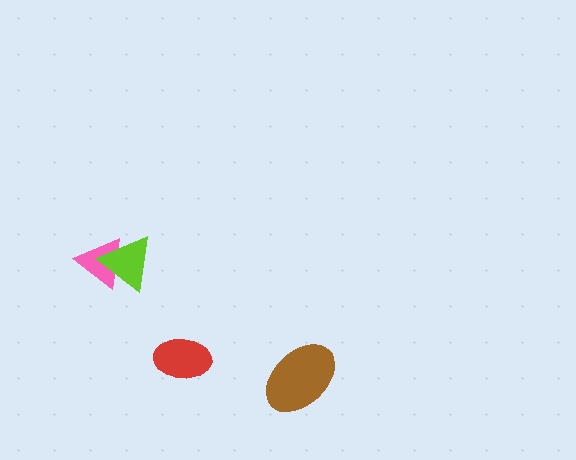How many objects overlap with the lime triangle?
1 object overlaps with the lime triangle.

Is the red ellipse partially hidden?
No, no other shape covers it.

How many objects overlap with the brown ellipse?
0 objects overlap with the brown ellipse.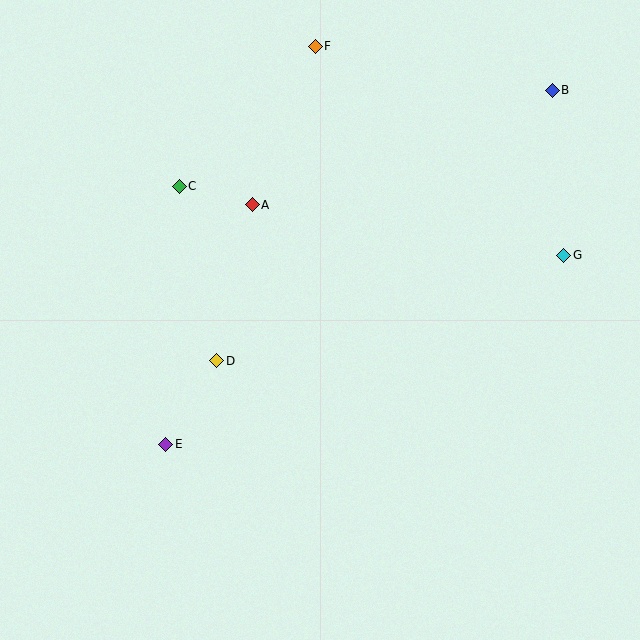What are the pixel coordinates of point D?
Point D is at (217, 361).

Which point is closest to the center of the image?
Point D at (217, 361) is closest to the center.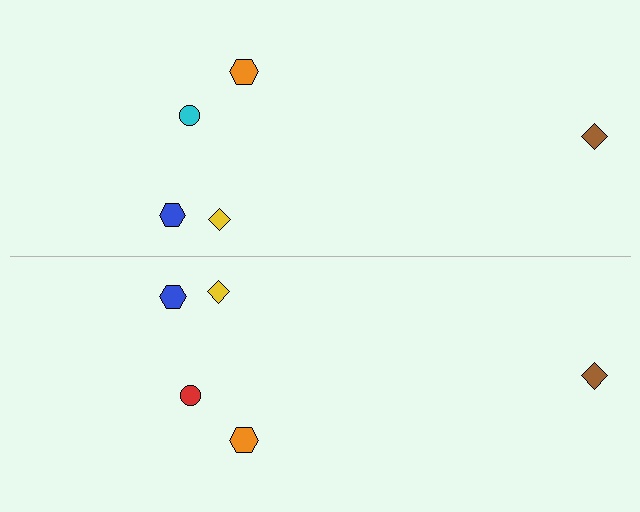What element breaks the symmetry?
The red circle on the bottom side breaks the symmetry — its mirror counterpart is cyan.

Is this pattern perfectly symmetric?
No, the pattern is not perfectly symmetric. The red circle on the bottom side breaks the symmetry — its mirror counterpart is cyan.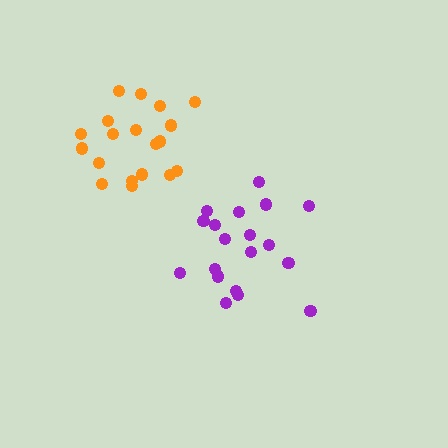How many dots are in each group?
Group 1: 19 dots, Group 2: 19 dots (38 total).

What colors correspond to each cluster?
The clusters are colored: orange, purple.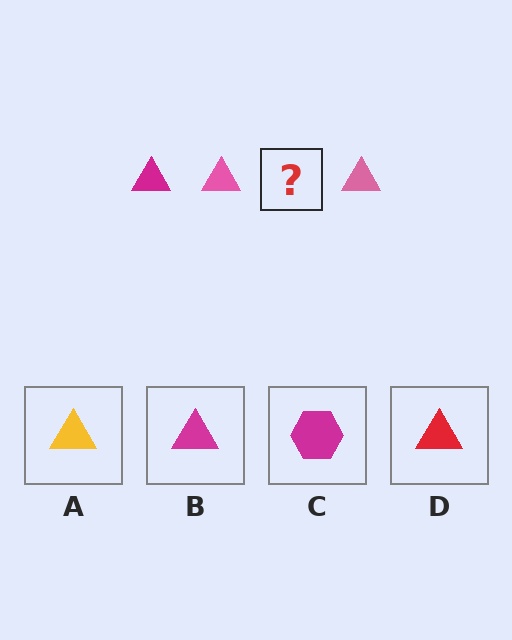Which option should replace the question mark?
Option B.